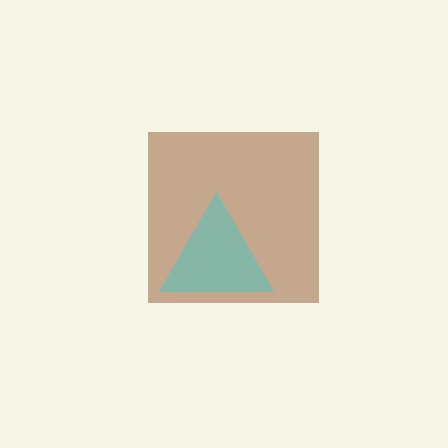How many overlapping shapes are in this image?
There are 2 overlapping shapes in the image.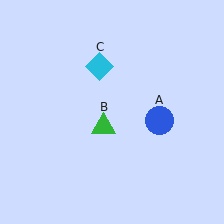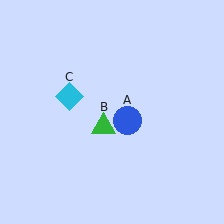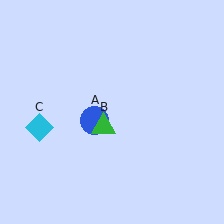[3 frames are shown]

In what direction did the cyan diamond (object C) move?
The cyan diamond (object C) moved down and to the left.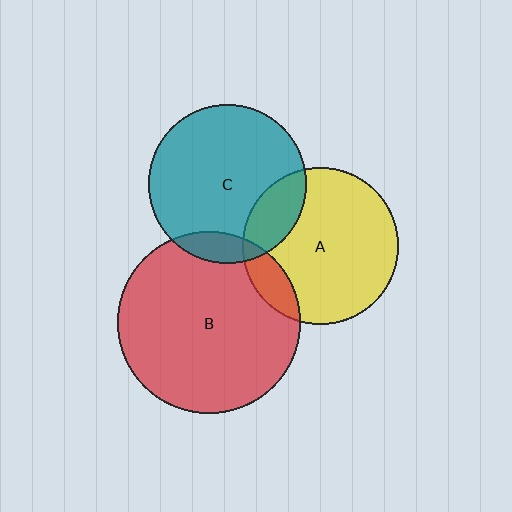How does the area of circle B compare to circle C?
Approximately 1.3 times.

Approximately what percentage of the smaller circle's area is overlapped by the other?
Approximately 20%.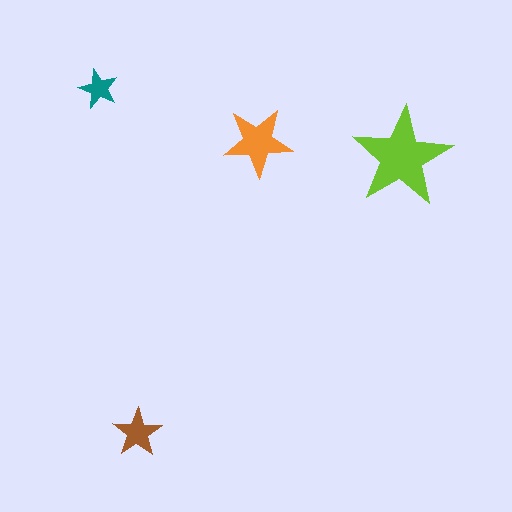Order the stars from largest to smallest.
the lime one, the orange one, the brown one, the teal one.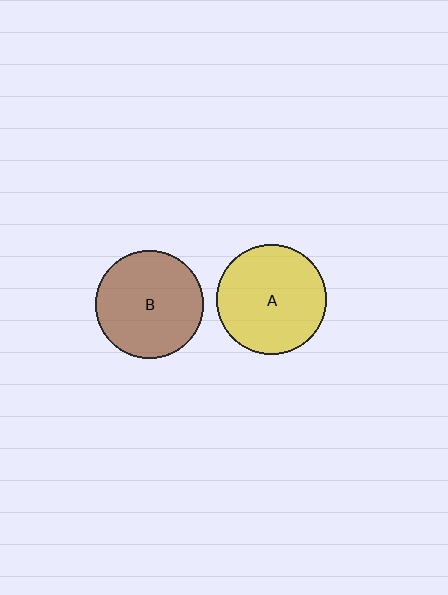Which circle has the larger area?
Circle A (yellow).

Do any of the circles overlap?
No, none of the circles overlap.